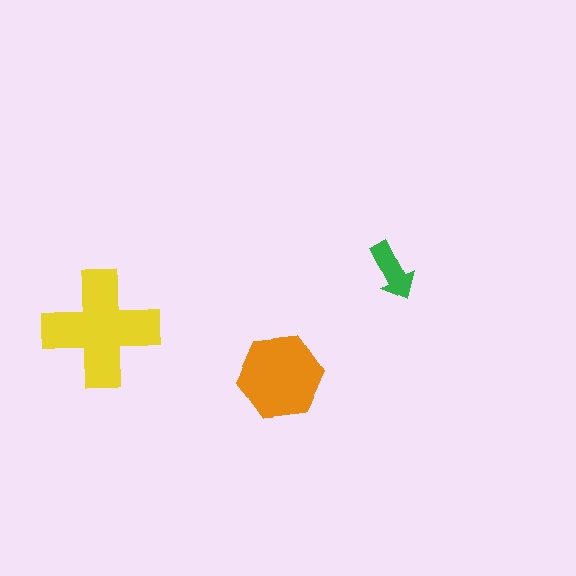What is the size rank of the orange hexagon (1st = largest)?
2nd.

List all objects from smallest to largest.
The green arrow, the orange hexagon, the yellow cross.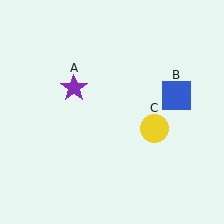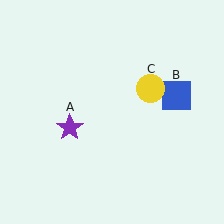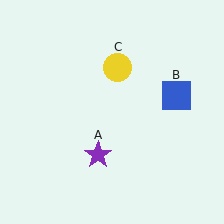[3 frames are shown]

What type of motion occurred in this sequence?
The purple star (object A), yellow circle (object C) rotated counterclockwise around the center of the scene.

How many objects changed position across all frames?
2 objects changed position: purple star (object A), yellow circle (object C).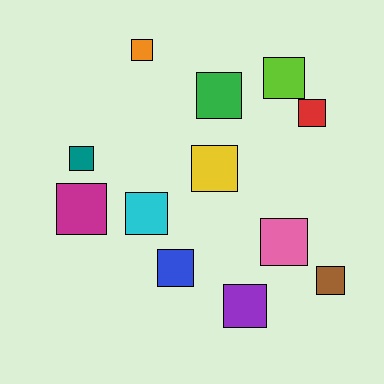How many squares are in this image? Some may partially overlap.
There are 12 squares.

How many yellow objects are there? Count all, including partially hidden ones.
There is 1 yellow object.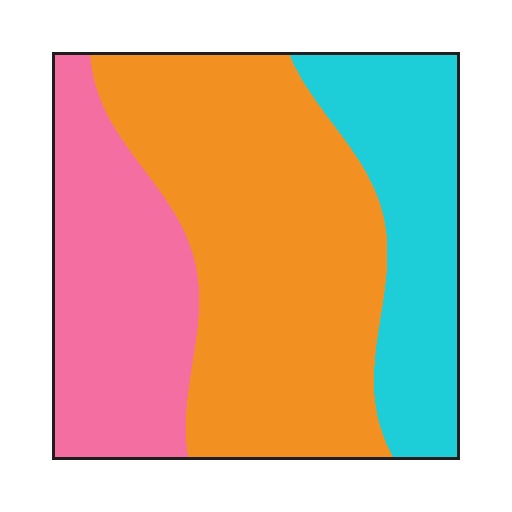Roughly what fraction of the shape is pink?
Pink covers 28% of the shape.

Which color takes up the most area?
Orange, at roughly 50%.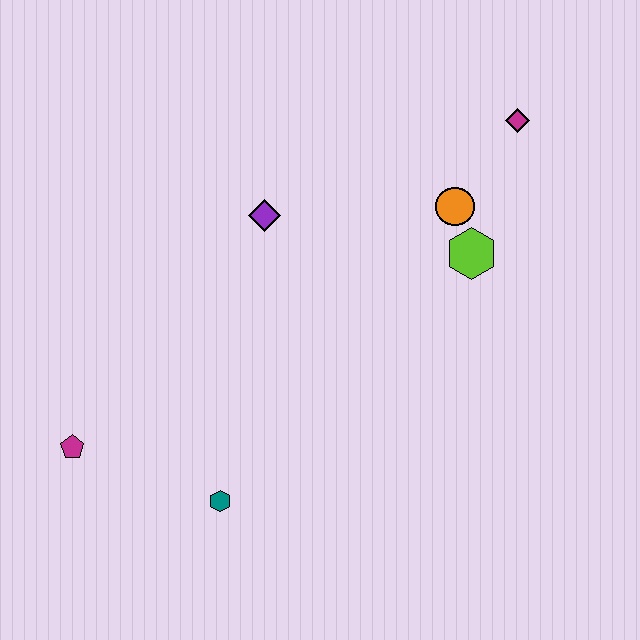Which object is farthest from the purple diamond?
The magenta pentagon is farthest from the purple diamond.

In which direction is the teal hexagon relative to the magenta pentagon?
The teal hexagon is to the right of the magenta pentagon.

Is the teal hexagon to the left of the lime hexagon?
Yes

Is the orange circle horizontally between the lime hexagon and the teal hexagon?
Yes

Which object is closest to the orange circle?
The lime hexagon is closest to the orange circle.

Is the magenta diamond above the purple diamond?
Yes